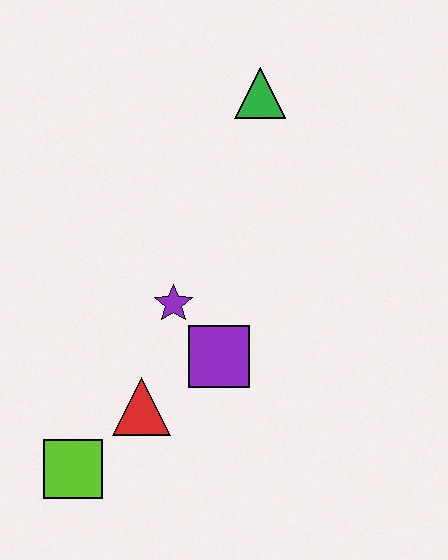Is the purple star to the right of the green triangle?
No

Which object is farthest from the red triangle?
The green triangle is farthest from the red triangle.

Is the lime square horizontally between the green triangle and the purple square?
No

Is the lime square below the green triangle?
Yes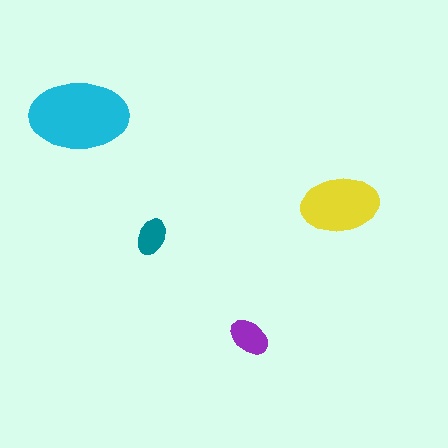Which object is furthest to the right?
The yellow ellipse is rightmost.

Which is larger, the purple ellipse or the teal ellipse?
The purple one.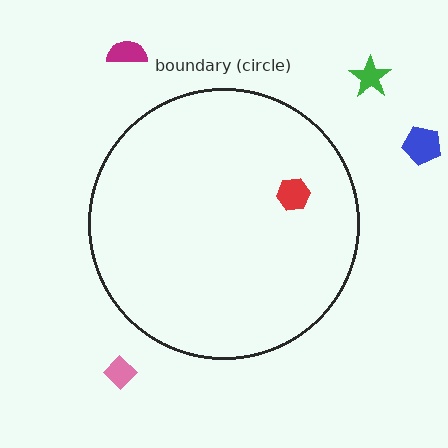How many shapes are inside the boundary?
1 inside, 4 outside.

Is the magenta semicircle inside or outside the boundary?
Outside.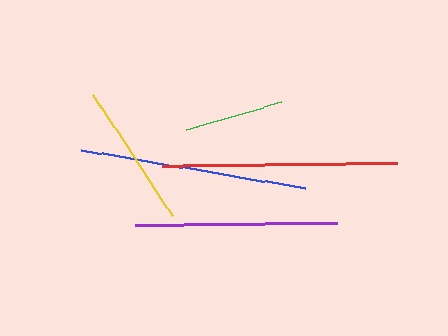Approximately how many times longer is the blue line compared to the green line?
The blue line is approximately 2.3 times the length of the green line.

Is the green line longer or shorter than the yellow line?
The yellow line is longer than the green line.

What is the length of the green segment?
The green segment is approximately 99 pixels long.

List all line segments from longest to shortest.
From longest to shortest: red, blue, purple, yellow, green.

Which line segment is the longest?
The red line is the longest at approximately 235 pixels.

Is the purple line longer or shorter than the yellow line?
The purple line is longer than the yellow line.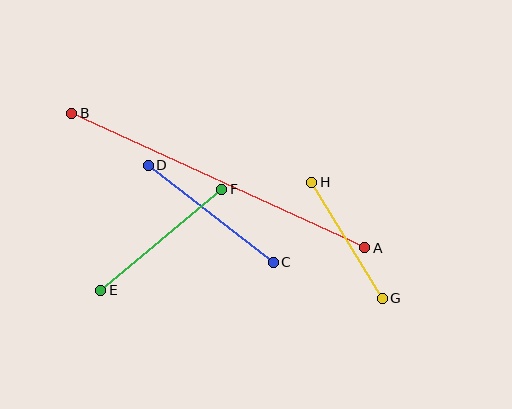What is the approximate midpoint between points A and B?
The midpoint is at approximately (218, 180) pixels.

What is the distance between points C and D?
The distance is approximately 158 pixels.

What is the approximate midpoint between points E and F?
The midpoint is at approximately (161, 240) pixels.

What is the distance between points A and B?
The distance is approximately 322 pixels.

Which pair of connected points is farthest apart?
Points A and B are farthest apart.